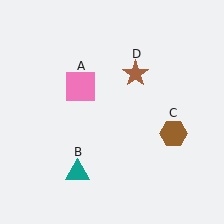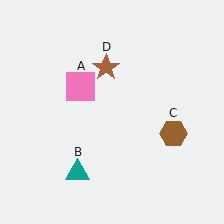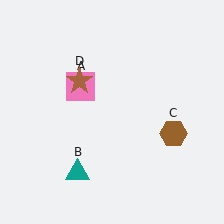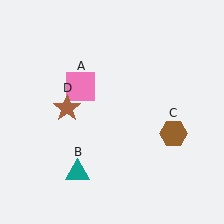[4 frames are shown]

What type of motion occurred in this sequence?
The brown star (object D) rotated counterclockwise around the center of the scene.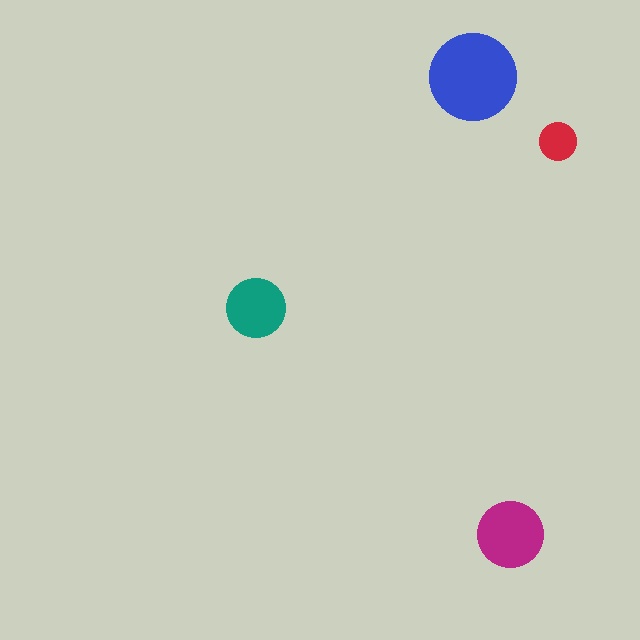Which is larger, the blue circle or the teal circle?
The blue one.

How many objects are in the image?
There are 4 objects in the image.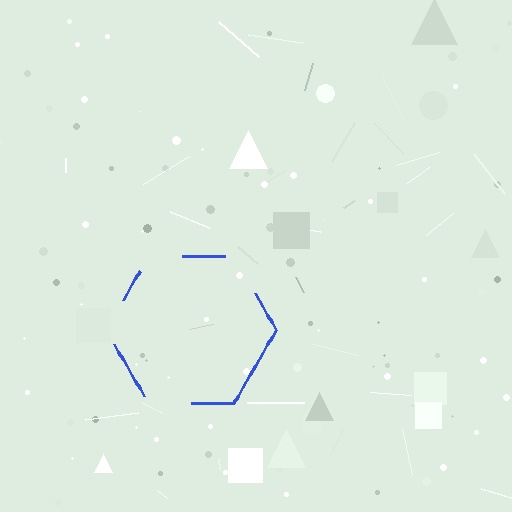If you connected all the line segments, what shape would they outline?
They would outline a hexagon.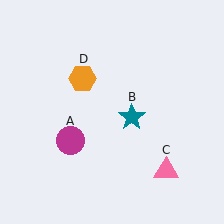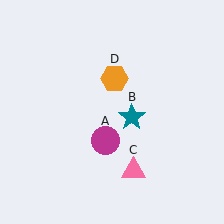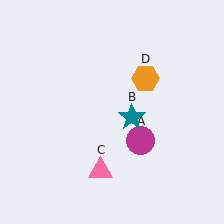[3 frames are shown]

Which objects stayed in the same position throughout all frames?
Teal star (object B) remained stationary.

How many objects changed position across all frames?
3 objects changed position: magenta circle (object A), pink triangle (object C), orange hexagon (object D).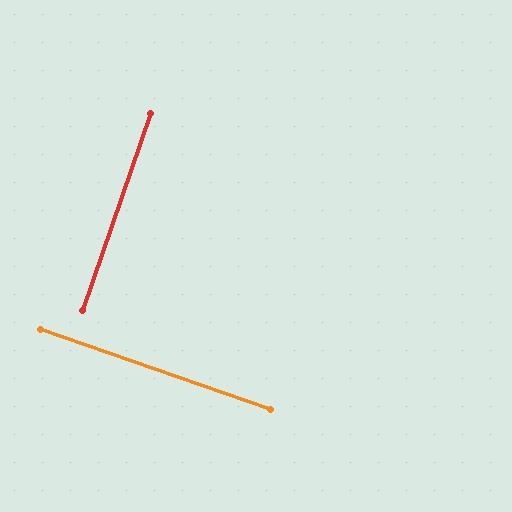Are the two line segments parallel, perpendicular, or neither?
Perpendicular — they meet at approximately 90°.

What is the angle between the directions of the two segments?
Approximately 90 degrees.